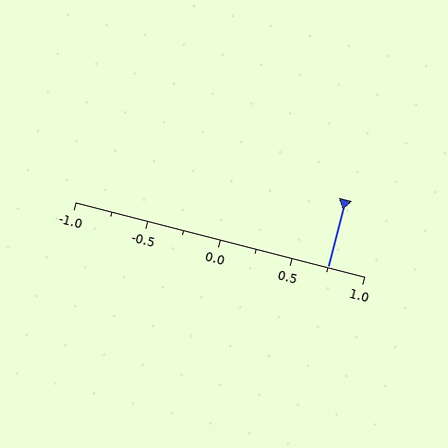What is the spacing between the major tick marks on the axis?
The major ticks are spaced 0.5 apart.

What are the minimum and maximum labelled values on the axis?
The axis runs from -1.0 to 1.0.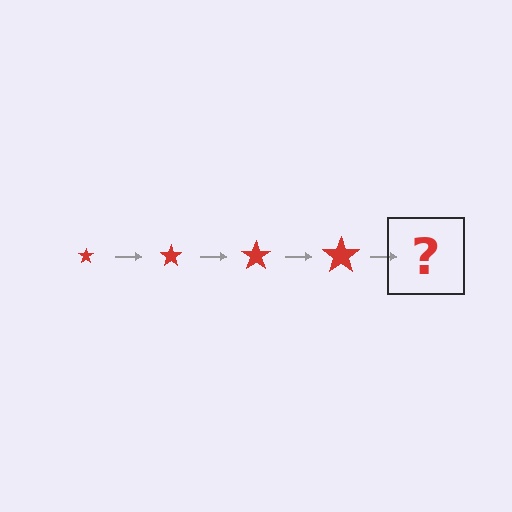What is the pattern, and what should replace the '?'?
The pattern is that the star gets progressively larger each step. The '?' should be a red star, larger than the previous one.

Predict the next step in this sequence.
The next step is a red star, larger than the previous one.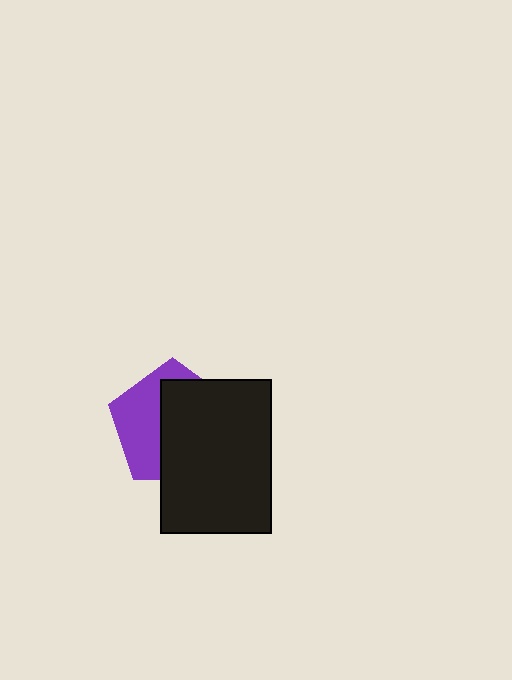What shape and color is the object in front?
The object in front is a black rectangle.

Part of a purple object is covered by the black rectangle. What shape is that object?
It is a pentagon.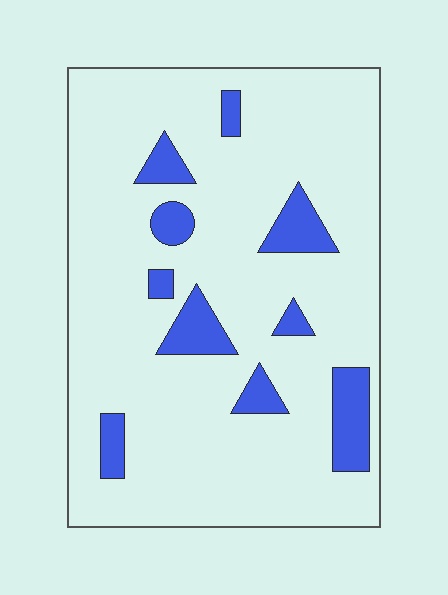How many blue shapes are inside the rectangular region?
10.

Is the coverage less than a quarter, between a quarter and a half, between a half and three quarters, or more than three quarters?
Less than a quarter.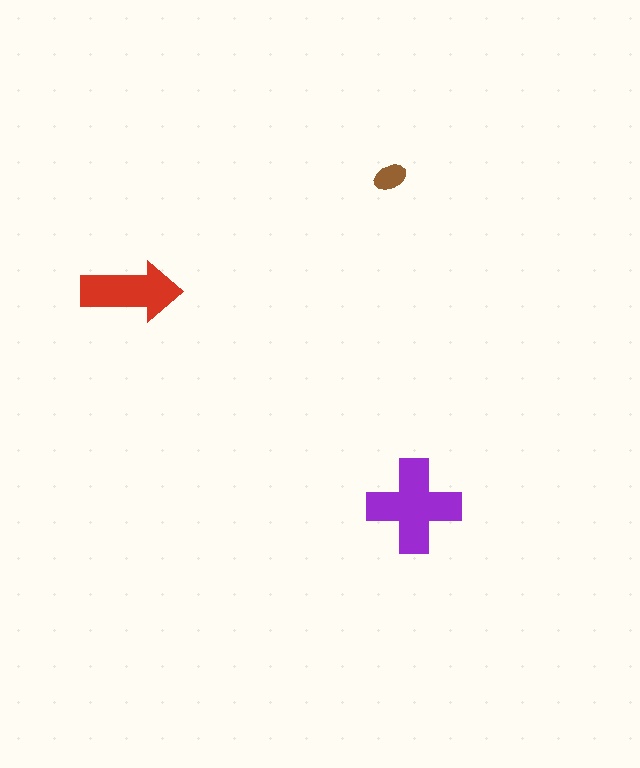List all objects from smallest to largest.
The brown ellipse, the red arrow, the purple cross.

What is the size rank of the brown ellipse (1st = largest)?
3rd.